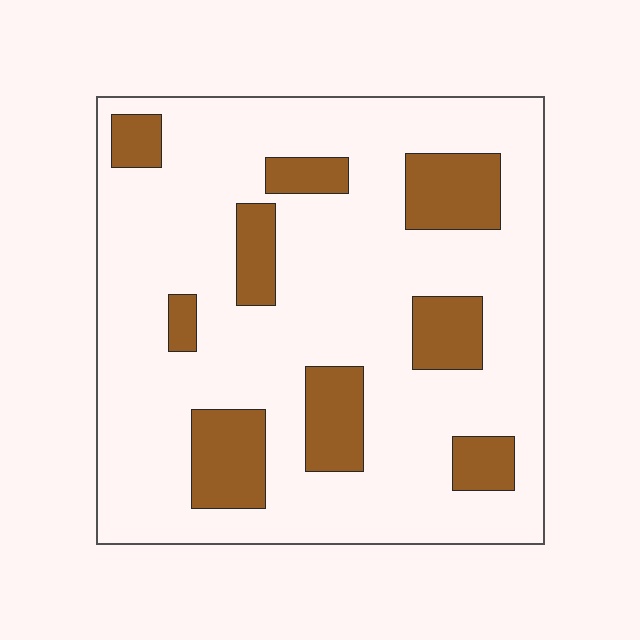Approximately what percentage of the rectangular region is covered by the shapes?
Approximately 20%.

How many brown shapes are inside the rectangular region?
9.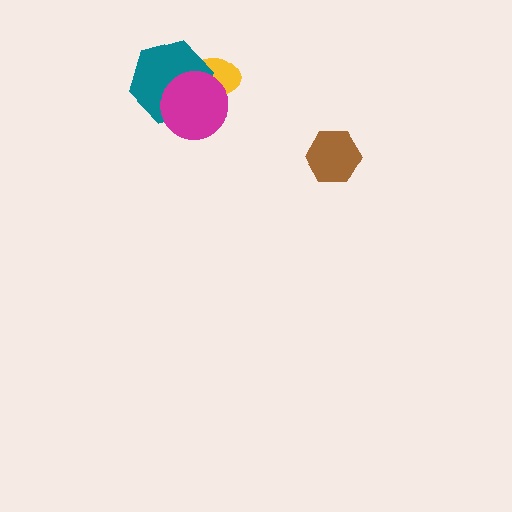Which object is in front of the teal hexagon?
The magenta circle is in front of the teal hexagon.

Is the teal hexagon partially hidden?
Yes, it is partially covered by another shape.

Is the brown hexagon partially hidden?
No, no other shape covers it.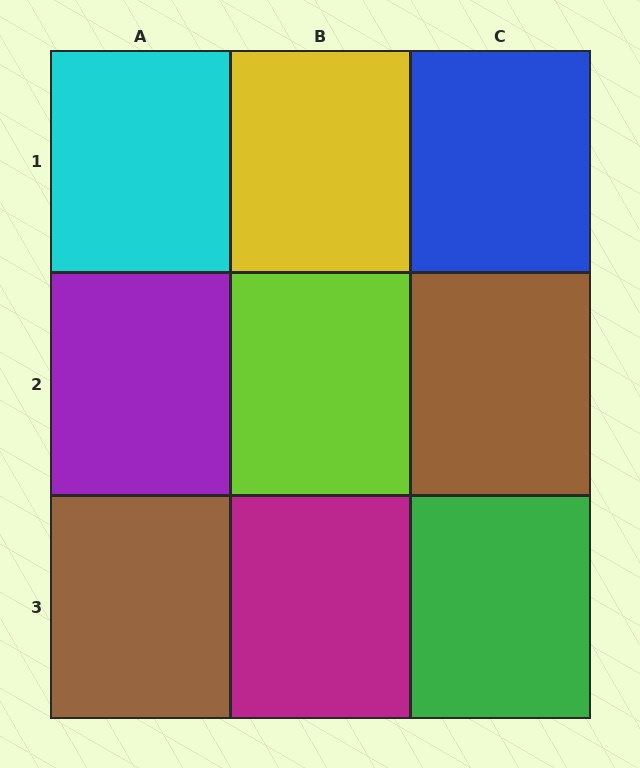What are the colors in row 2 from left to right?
Purple, lime, brown.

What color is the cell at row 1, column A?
Cyan.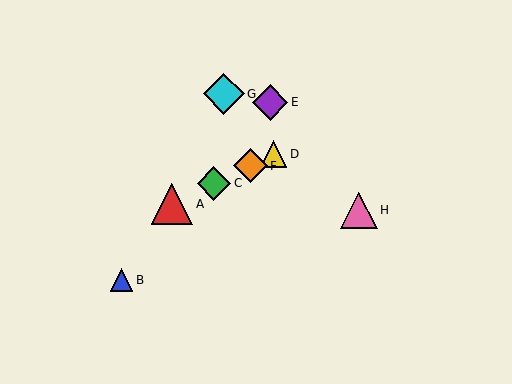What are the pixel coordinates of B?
Object B is at (122, 280).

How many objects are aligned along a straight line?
4 objects (A, C, D, F) are aligned along a straight line.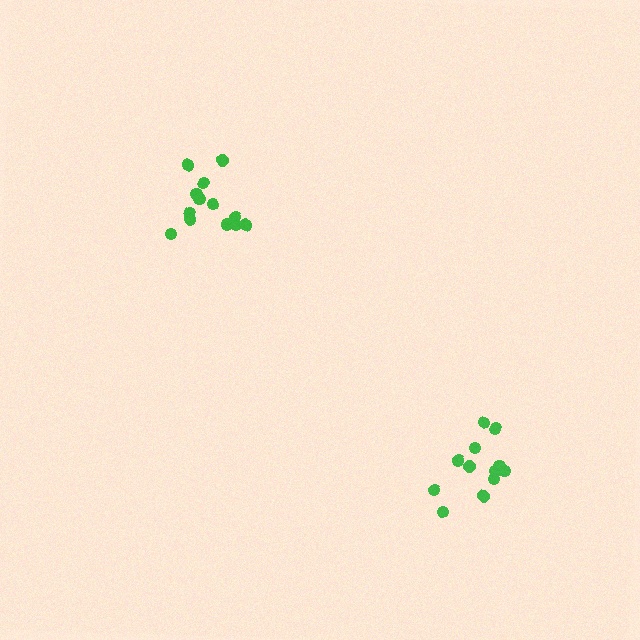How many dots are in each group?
Group 1: 13 dots, Group 2: 12 dots (25 total).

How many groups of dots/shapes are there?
There are 2 groups.